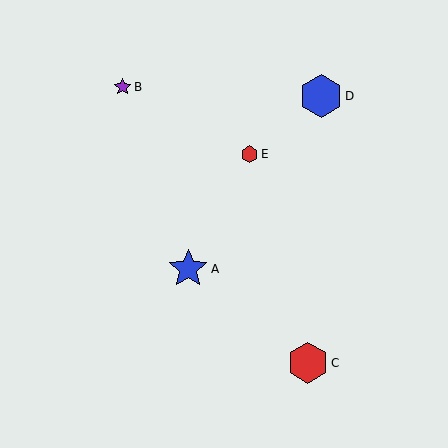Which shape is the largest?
The blue hexagon (labeled D) is the largest.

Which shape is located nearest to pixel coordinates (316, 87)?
The blue hexagon (labeled D) at (321, 96) is nearest to that location.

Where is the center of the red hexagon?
The center of the red hexagon is at (308, 363).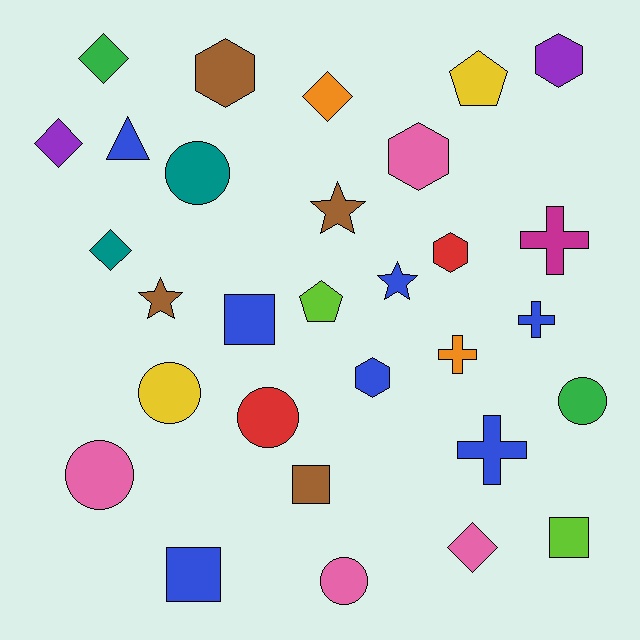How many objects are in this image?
There are 30 objects.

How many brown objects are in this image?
There are 4 brown objects.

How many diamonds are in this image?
There are 5 diamonds.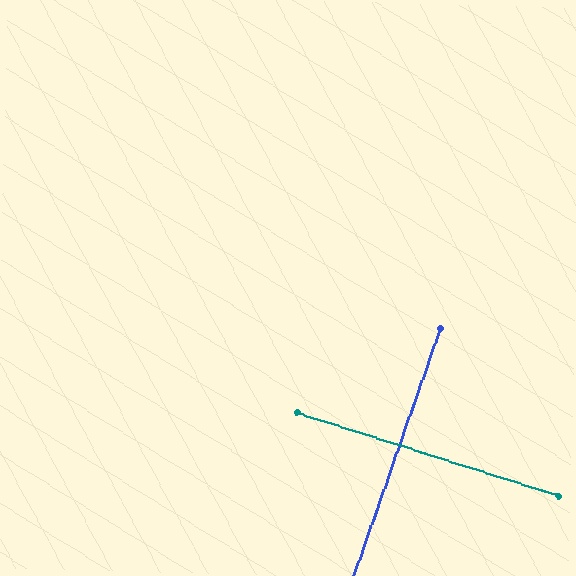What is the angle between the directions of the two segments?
Approximately 88 degrees.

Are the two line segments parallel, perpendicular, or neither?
Perpendicular — they meet at approximately 88°.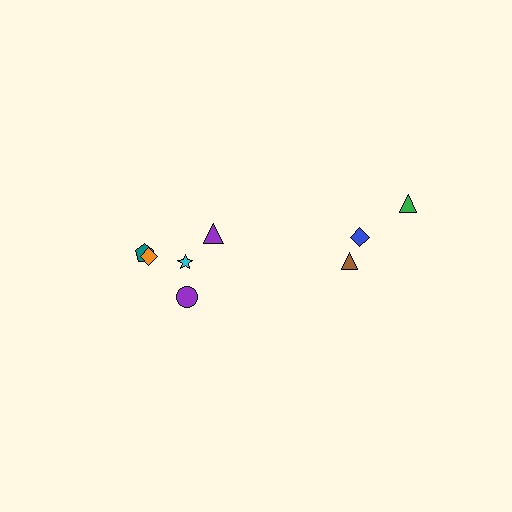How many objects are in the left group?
There are 5 objects.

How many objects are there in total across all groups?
There are 8 objects.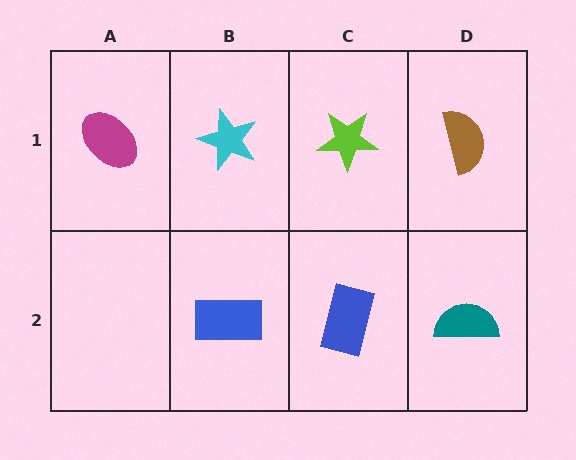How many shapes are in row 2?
3 shapes.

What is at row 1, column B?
A cyan star.